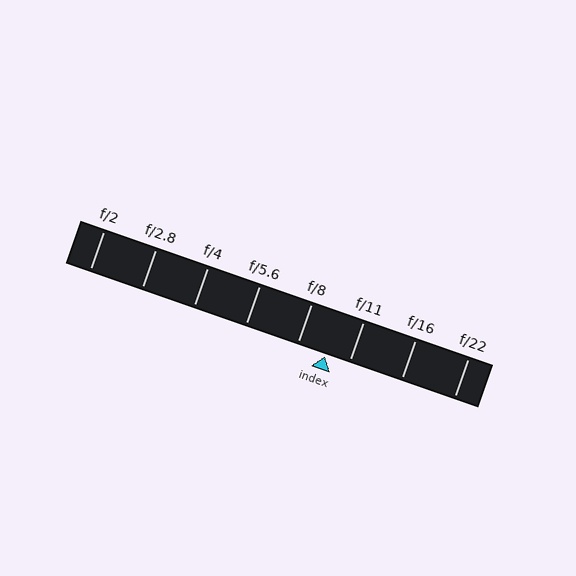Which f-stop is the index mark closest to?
The index mark is closest to f/11.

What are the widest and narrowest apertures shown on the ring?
The widest aperture shown is f/2 and the narrowest is f/22.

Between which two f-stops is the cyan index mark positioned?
The index mark is between f/8 and f/11.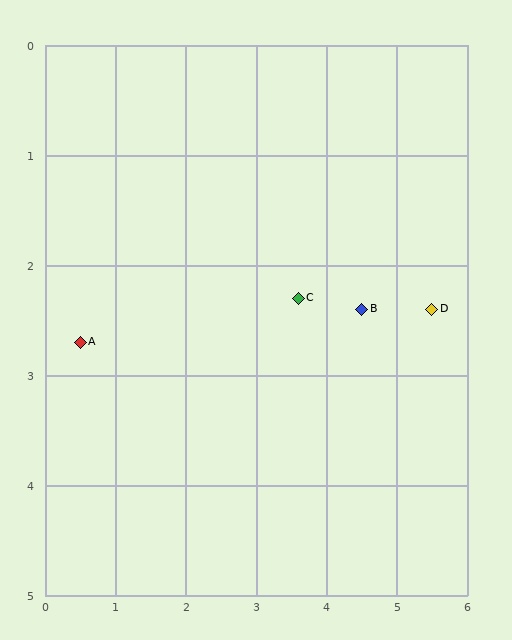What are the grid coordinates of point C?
Point C is at approximately (3.6, 2.3).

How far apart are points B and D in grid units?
Points B and D are about 1.0 grid units apart.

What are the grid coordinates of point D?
Point D is at approximately (5.5, 2.4).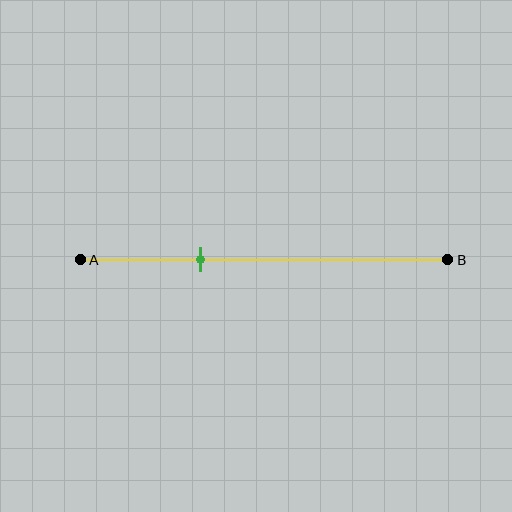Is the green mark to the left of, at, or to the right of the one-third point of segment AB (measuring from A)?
The green mark is approximately at the one-third point of segment AB.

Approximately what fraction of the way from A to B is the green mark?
The green mark is approximately 35% of the way from A to B.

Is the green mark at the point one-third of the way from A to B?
Yes, the mark is approximately at the one-third point.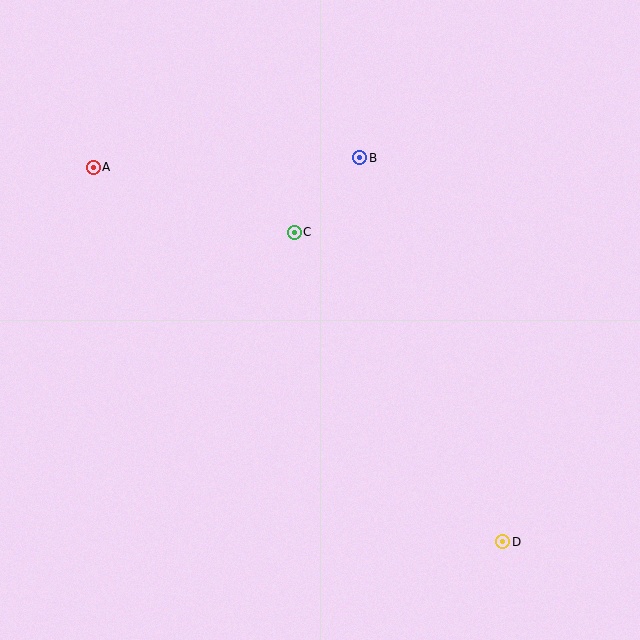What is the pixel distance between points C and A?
The distance between C and A is 211 pixels.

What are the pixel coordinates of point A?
Point A is at (93, 167).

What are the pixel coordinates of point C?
Point C is at (294, 232).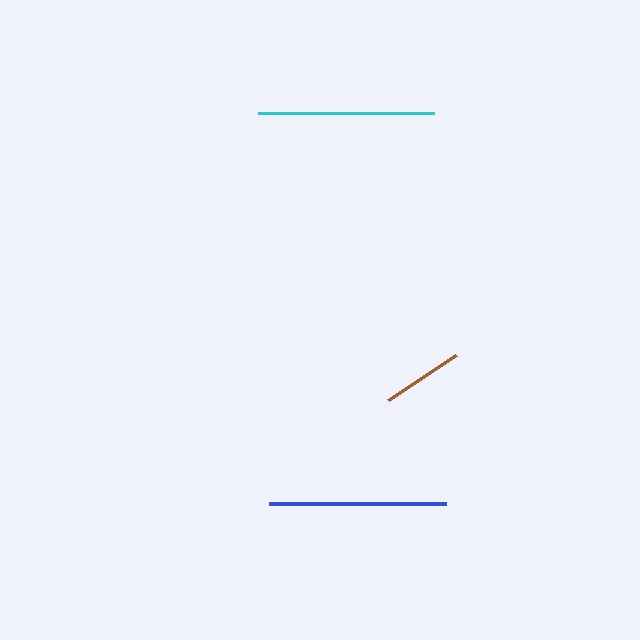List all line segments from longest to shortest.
From longest to shortest: blue, cyan, brown.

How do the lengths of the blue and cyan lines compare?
The blue and cyan lines are approximately the same length.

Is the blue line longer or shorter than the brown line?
The blue line is longer than the brown line.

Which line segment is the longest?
The blue line is the longest at approximately 177 pixels.